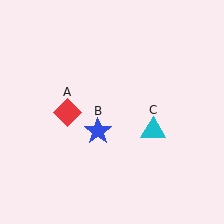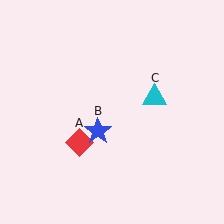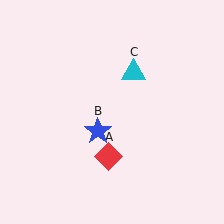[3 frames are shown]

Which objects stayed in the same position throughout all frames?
Blue star (object B) remained stationary.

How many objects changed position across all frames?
2 objects changed position: red diamond (object A), cyan triangle (object C).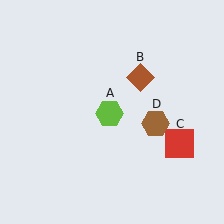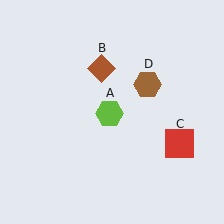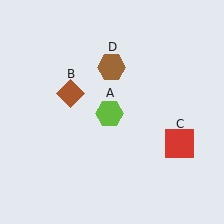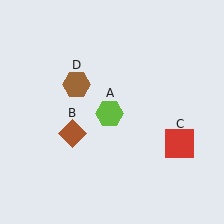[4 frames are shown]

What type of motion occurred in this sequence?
The brown diamond (object B), brown hexagon (object D) rotated counterclockwise around the center of the scene.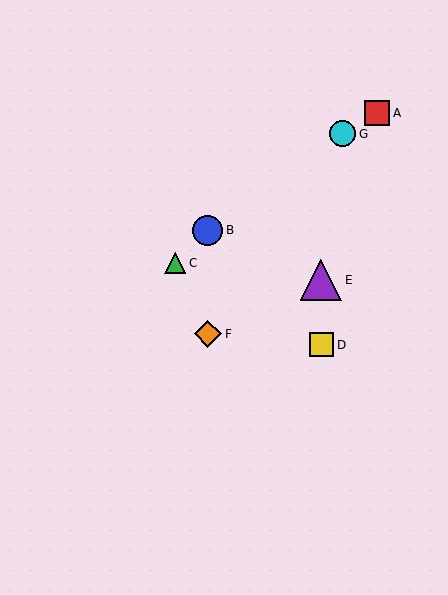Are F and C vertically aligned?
No, F is at x≈208 and C is at x≈175.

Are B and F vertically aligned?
Yes, both are at x≈208.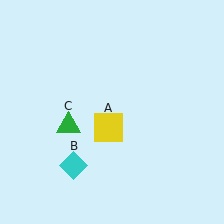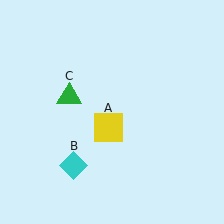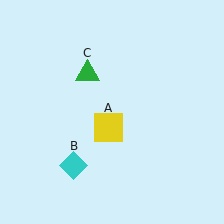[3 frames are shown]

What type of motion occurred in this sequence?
The green triangle (object C) rotated clockwise around the center of the scene.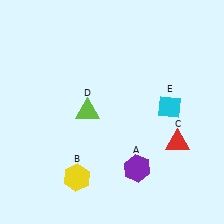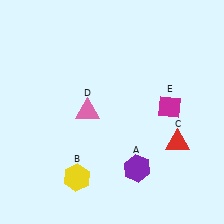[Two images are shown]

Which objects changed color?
D changed from lime to pink. E changed from cyan to magenta.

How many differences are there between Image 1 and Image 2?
There are 2 differences between the two images.